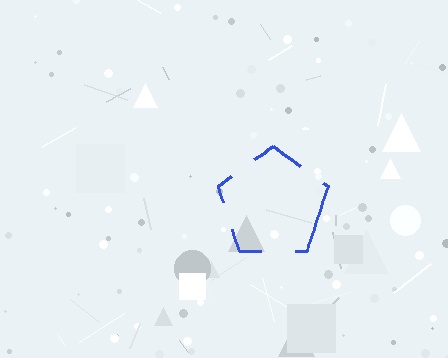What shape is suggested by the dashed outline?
The dashed outline suggests a pentagon.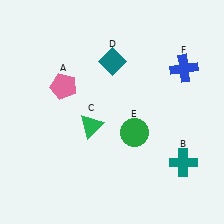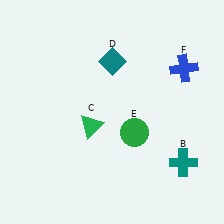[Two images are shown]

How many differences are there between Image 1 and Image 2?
There is 1 difference between the two images.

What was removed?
The pink pentagon (A) was removed in Image 2.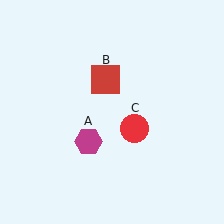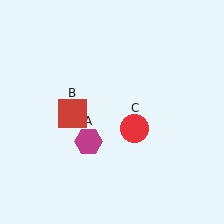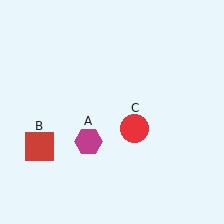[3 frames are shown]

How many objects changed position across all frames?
1 object changed position: red square (object B).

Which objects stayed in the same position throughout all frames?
Magenta hexagon (object A) and red circle (object C) remained stationary.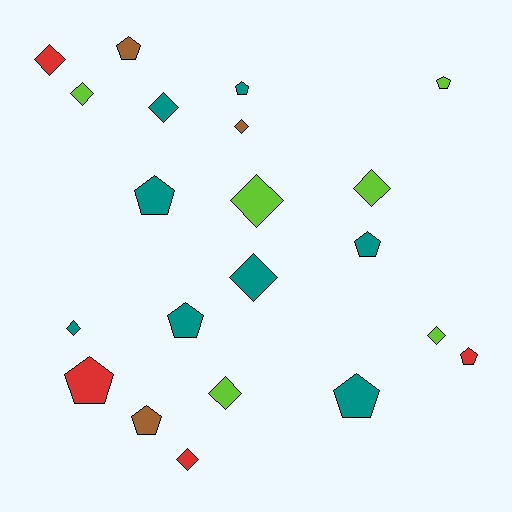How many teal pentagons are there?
There are 5 teal pentagons.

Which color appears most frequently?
Teal, with 8 objects.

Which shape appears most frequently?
Diamond, with 11 objects.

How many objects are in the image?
There are 21 objects.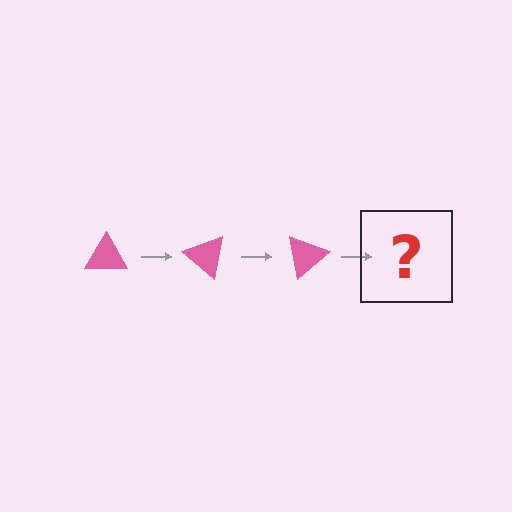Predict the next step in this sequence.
The next step is a pink triangle rotated 120 degrees.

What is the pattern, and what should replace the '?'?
The pattern is that the triangle rotates 40 degrees each step. The '?' should be a pink triangle rotated 120 degrees.